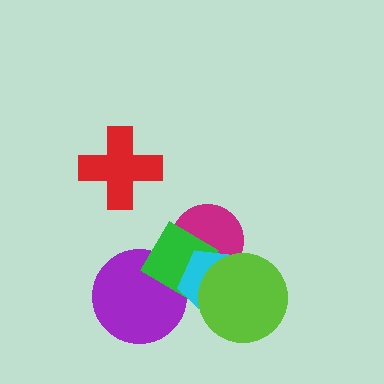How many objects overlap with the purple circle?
1 object overlaps with the purple circle.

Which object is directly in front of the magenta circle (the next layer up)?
The green diamond is directly in front of the magenta circle.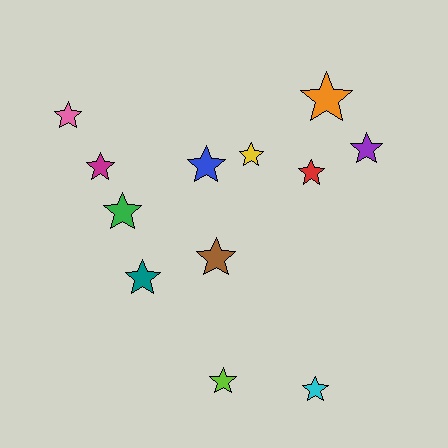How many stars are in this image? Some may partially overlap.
There are 12 stars.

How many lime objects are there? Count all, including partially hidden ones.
There is 1 lime object.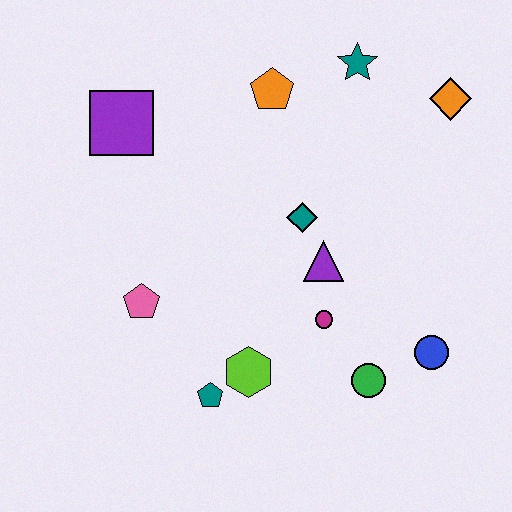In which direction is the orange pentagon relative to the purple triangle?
The orange pentagon is above the purple triangle.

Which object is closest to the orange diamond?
The teal star is closest to the orange diamond.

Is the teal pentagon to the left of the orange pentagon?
Yes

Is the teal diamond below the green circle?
No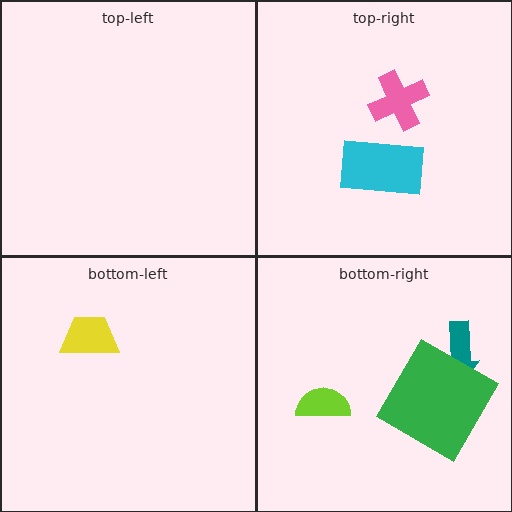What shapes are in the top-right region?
The pink cross, the cyan rectangle.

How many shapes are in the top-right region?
2.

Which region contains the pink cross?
The top-right region.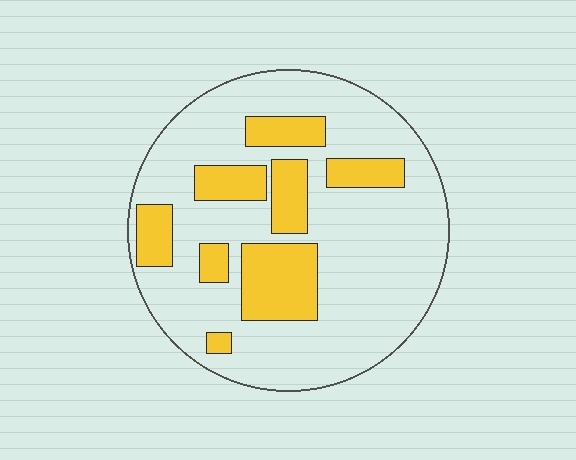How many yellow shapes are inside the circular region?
8.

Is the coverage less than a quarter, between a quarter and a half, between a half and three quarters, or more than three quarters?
Less than a quarter.